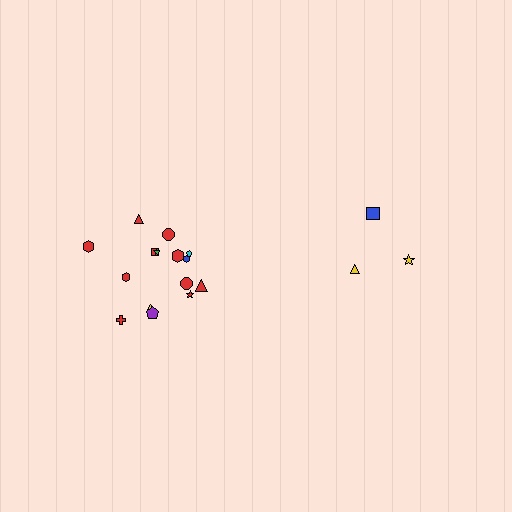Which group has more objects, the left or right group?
The left group.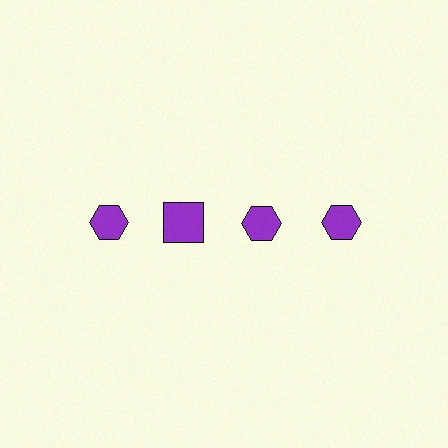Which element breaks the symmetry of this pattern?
The purple square in the top row, second from left column breaks the symmetry. All other shapes are purple hexagons.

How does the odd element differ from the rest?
It has a different shape: square instead of hexagon.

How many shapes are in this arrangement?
There are 4 shapes arranged in a grid pattern.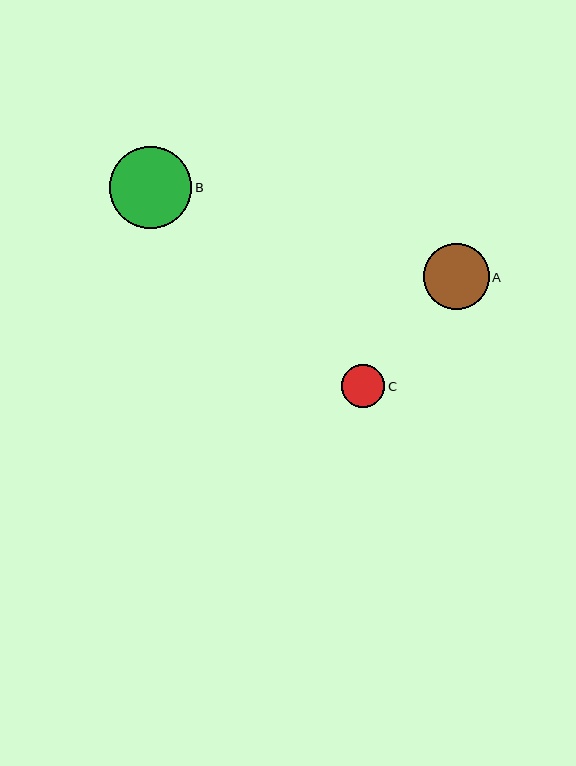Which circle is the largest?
Circle B is the largest with a size of approximately 82 pixels.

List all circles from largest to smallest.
From largest to smallest: B, A, C.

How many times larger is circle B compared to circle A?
Circle B is approximately 1.2 times the size of circle A.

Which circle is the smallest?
Circle C is the smallest with a size of approximately 43 pixels.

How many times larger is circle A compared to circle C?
Circle A is approximately 1.5 times the size of circle C.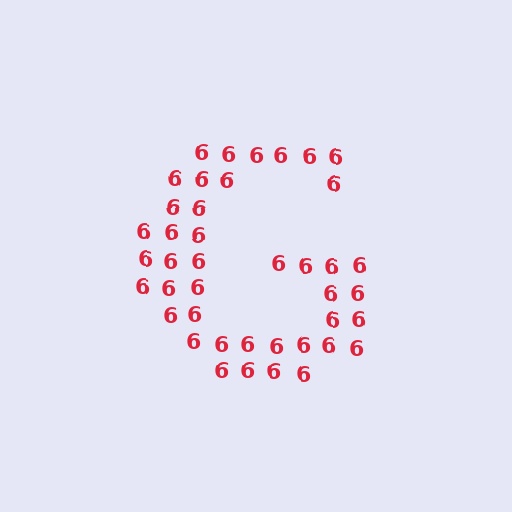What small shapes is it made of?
It is made of small digit 6's.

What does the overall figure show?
The overall figure shows the letter G.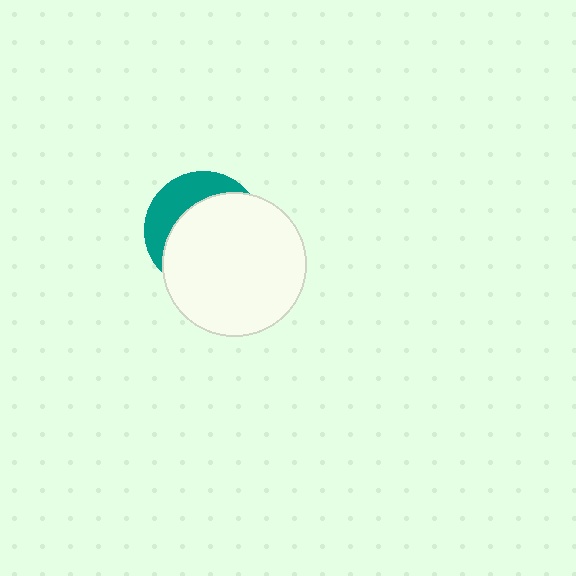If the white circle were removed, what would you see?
You would see the complete teal circle.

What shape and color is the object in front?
The object in front is a white circle.